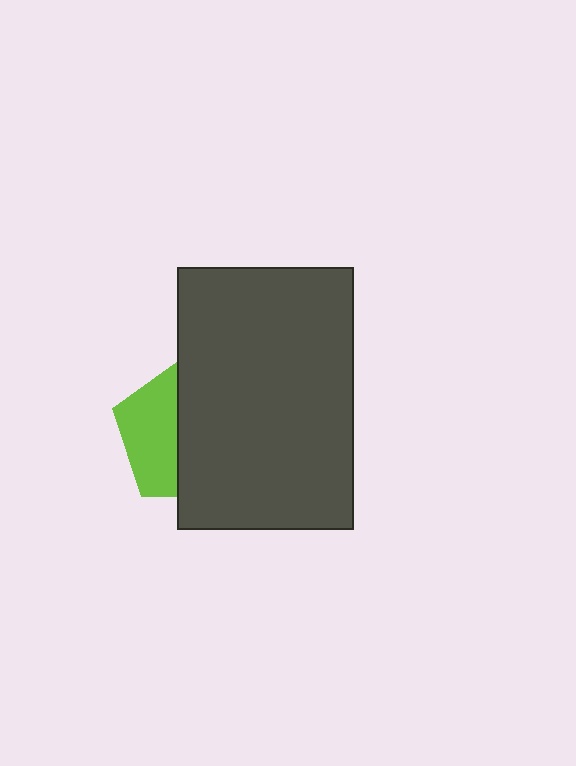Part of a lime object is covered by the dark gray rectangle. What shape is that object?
It is a pentagon.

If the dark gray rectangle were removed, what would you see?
You would see the complete lime pentagon.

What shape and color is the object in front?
The object in front is a dark gray rectangle.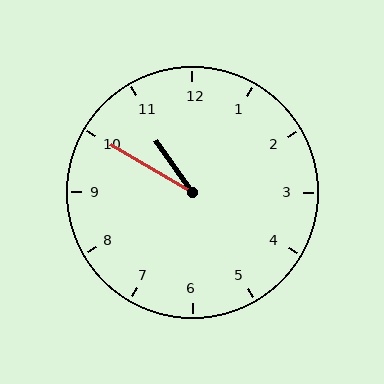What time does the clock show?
10:50.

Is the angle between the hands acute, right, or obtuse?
It is acute.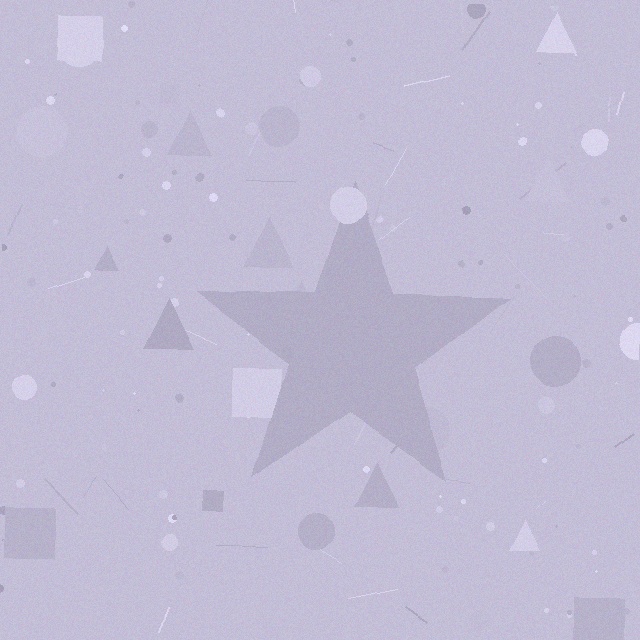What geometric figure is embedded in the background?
A star is embedded in the background.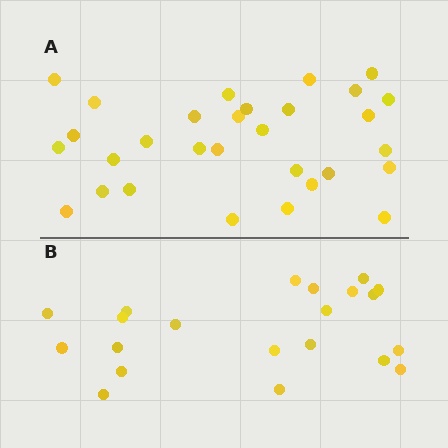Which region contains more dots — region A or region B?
Region A (the top region) has more dots.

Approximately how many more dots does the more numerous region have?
Region A has roughly 8 or so more dots than region B.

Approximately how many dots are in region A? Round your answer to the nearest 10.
About 30 dots.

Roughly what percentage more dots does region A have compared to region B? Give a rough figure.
About 45% more.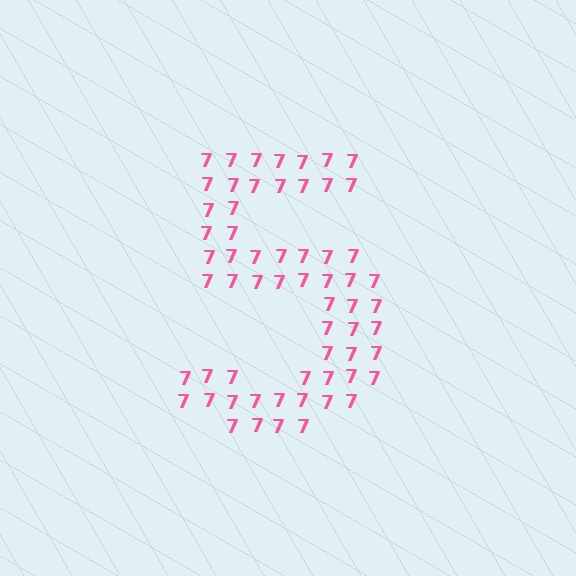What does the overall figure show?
The overall figure shows the digit 5.